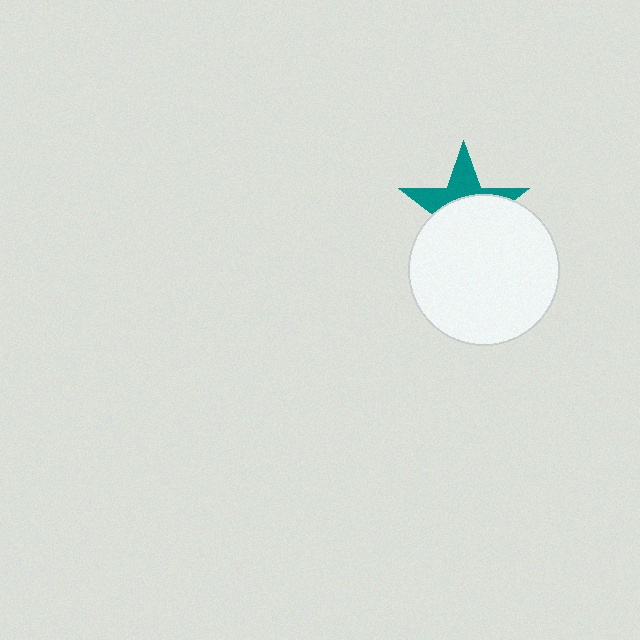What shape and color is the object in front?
The object in front is a white circle.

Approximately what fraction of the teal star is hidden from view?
Roughly 60% of the teal star is hidden behind the white circle.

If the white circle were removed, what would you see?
You would see the complete teal star.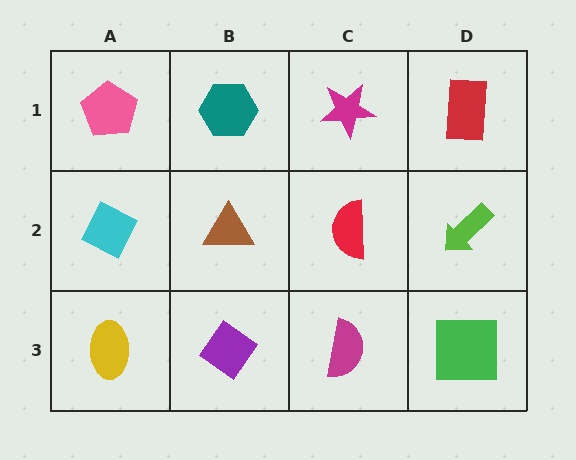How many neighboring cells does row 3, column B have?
3.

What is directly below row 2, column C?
A magenta semicircle.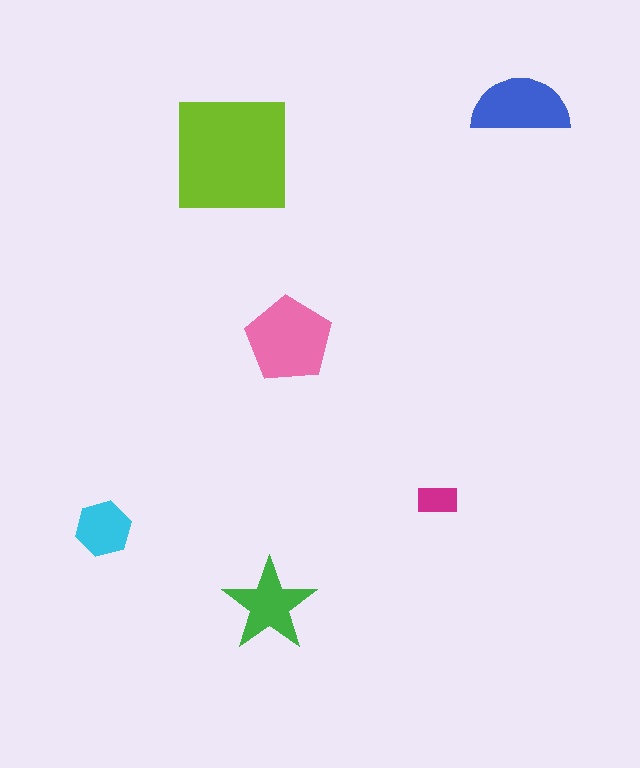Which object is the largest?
The lime square.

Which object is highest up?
The blue semicircle is topmost.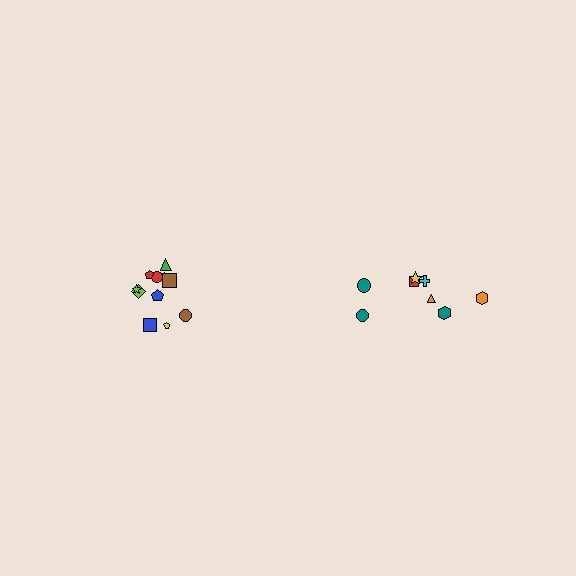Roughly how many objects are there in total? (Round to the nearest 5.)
Roughly 20 objects in total.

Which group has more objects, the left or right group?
The left group.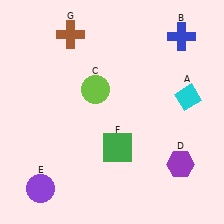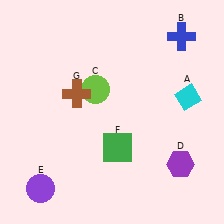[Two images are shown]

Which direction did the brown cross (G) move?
The brown cross (G) moved down.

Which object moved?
The brown cross (G) moved down.